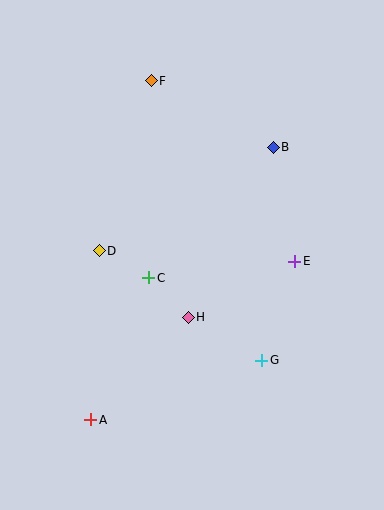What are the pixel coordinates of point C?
Point C is at (149, 278).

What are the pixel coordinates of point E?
Point E is at (295, 261).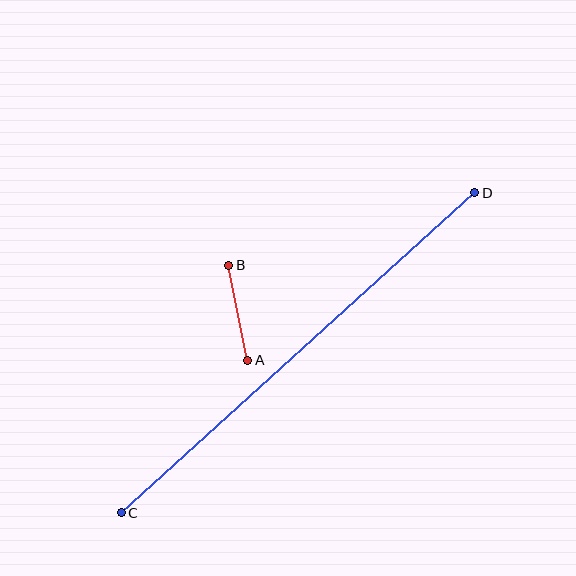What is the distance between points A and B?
The distance is approximately 97 pixels.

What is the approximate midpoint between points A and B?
The midpoint is at approximately (238, 313) pixels.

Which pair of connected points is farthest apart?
Points C and D are farthest apart.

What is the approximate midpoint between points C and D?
The midpoint is at approximately (298, 353) pixels.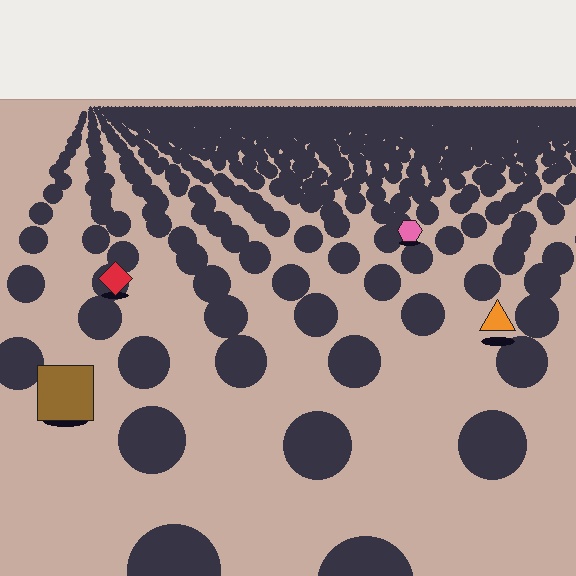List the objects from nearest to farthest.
From nearest to farthest: the brown square, the orange triangle, the red diamond, the pink hexagon.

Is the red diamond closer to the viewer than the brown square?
No. The brown square is closer — you can tell from the texture gradient: the ground texture is coarser near it.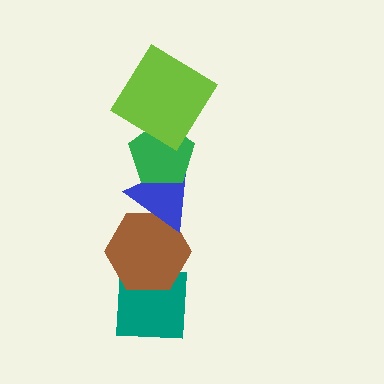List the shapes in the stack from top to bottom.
From top to bottom: the lime diamond, the green pentagon, the blue triangle, the brown hexagon, the teal square.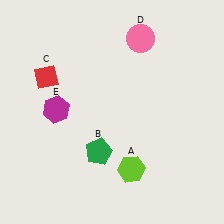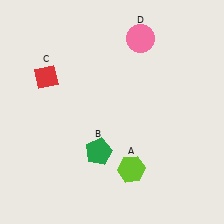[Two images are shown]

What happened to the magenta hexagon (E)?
The magenta hexagon (E) was removed in Image 2. It was in the top-left area of Image 1.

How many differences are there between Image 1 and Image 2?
There is 1 difference between the two images.